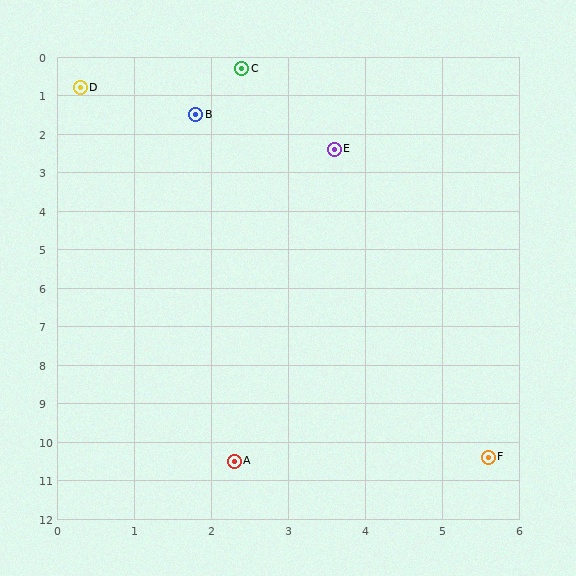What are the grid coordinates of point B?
Point B is at approximately (1.8, 1.5).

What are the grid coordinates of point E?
Point E is at approximately (3.6, 2.4).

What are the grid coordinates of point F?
Point F is at approximately (5.6, 10.4).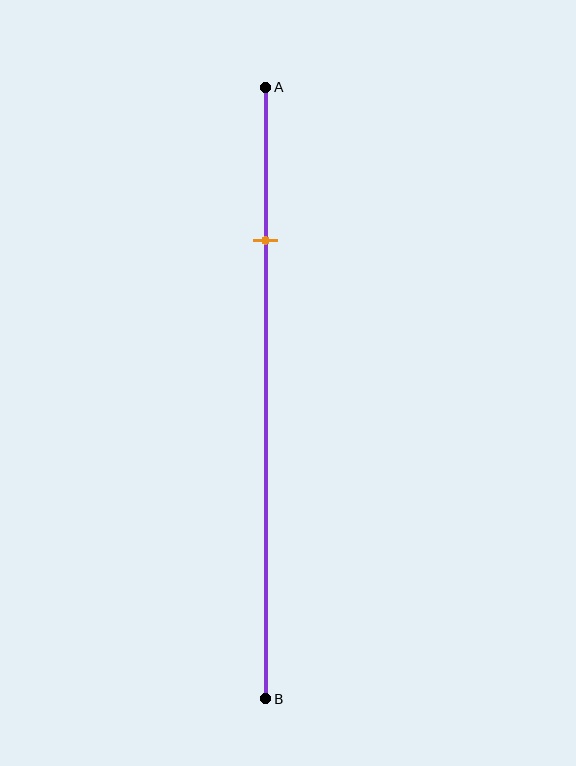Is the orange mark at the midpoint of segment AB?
No, the mark is at about 25% from A, not at the 50% midpoint.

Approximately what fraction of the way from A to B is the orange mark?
The orange mark is approximately 25% of the way from A to B.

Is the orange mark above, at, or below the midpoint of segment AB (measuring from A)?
The orange mark is above the midpoint of segment AB.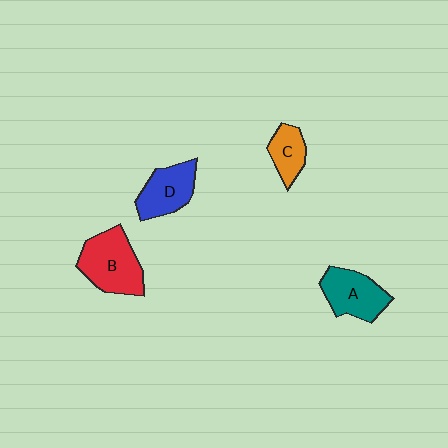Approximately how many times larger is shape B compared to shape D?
Approximately 1.3 times.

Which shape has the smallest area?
Shape C (orange).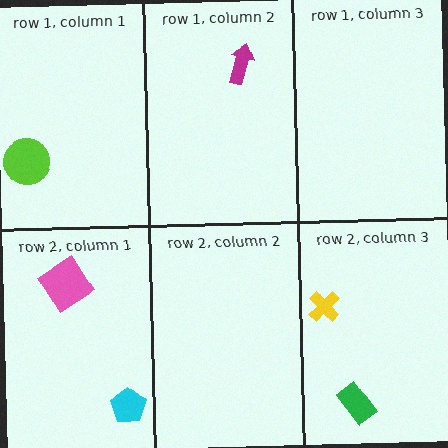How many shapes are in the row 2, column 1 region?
2.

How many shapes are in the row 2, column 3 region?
2.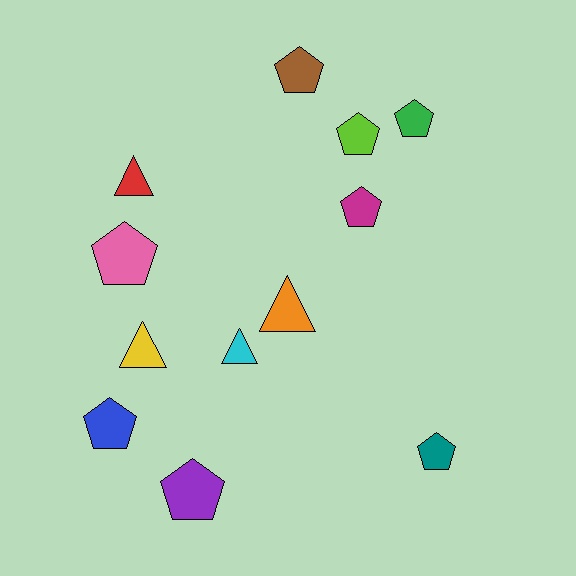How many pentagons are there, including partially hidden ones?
There are 8 pentagons.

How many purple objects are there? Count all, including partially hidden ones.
There is 1 purple object.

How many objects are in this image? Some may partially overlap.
There are 12 objects.